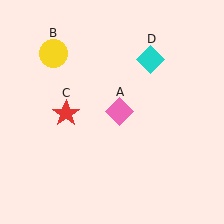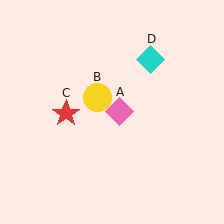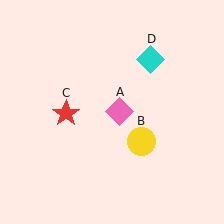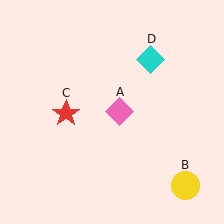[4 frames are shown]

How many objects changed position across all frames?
1 object changed position: yellow circle (object B).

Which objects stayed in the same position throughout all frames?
Pink diamond (object A) and red star (object C) and cyan diamond (object D) remained stationary.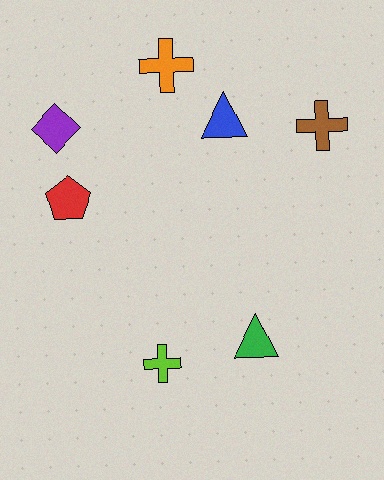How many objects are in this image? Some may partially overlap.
There are 7 objects.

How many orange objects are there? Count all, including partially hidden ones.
There is 1 orange object.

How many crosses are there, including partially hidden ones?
There are 3 crosses.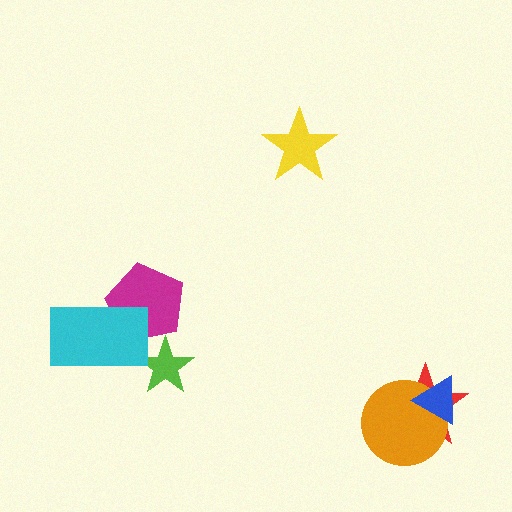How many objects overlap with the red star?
2 objects overlap with the red star.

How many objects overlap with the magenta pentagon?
1 object overlaps with the magenta pentagon.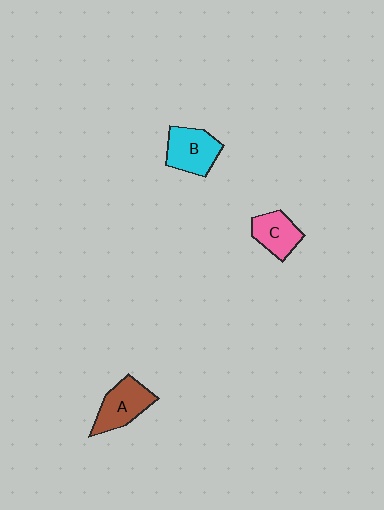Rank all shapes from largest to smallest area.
From largest to smallest: B (cyan), A (brown), C (pink).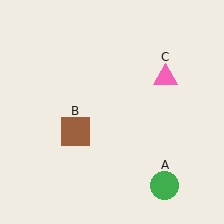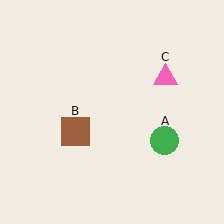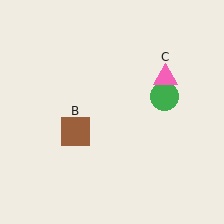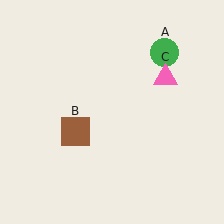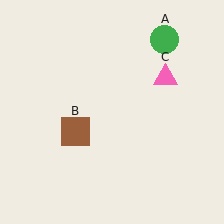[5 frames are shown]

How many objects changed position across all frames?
1 object changed position: green circle (object A).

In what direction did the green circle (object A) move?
The green circle (object A) moved up.